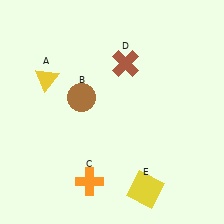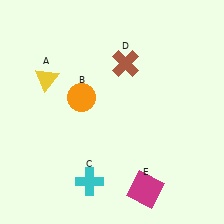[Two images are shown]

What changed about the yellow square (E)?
In Image 1, E is yellow. In Image 2, it changed to magenta.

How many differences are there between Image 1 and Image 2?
There are 3 differences between the two images.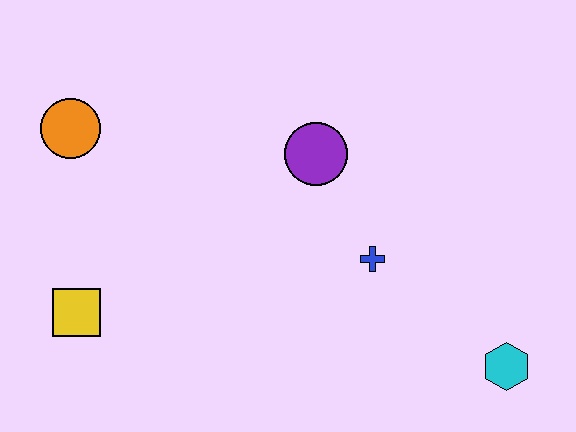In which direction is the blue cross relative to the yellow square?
The blue cross is to the right of the yellow square.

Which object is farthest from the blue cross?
The orange circle is farthest from the blue cross.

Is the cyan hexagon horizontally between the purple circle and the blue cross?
No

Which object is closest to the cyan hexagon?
The blue cross is closest to the cyan hexagon.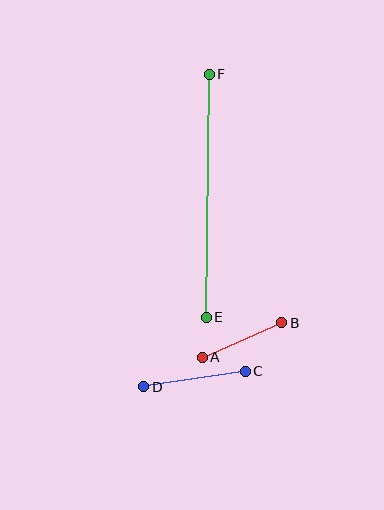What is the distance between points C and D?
The distance is approximately 103 pixels.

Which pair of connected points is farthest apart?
Points E and F are farthest apart.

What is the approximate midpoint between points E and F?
The midpoint is at approximately (208, 196) pixels.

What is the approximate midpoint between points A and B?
The midpoint is at approximately (242, 340) pixels.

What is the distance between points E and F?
The distance is approximately 243 pixels.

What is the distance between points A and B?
The distance is approximately 86 pixels.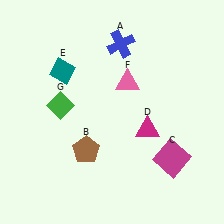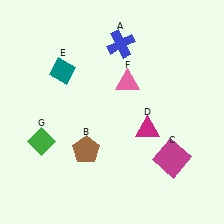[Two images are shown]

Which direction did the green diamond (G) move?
The green diamond (G) moved down.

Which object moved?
The green diamond (G) moved down.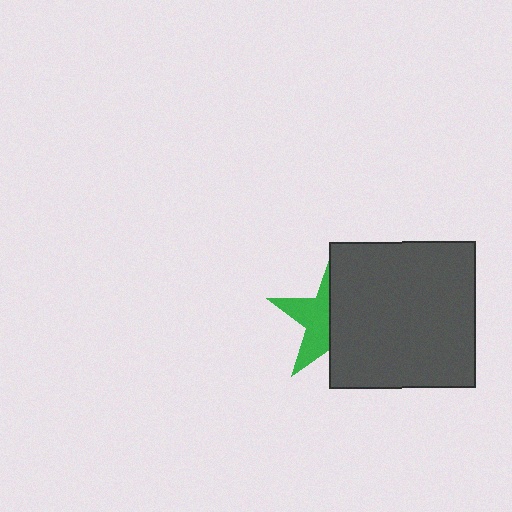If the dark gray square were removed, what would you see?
You would see the complete green star.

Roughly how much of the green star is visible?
A small part of it is visible (roughly 45%).